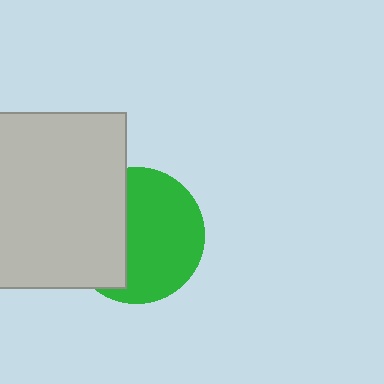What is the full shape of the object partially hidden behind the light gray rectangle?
The partially hidden object is a green circle.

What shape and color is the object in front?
The object in front is a light gray rectangle.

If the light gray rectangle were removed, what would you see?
You would see the complete green circle.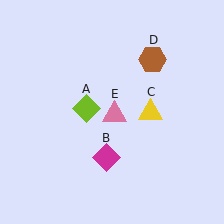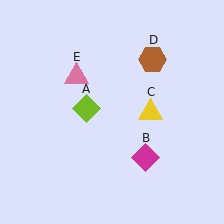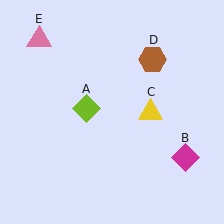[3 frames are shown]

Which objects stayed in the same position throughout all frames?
Lime diamond (object A) and yellow triangle (object C) and brown hexagon (object D) remained stationary.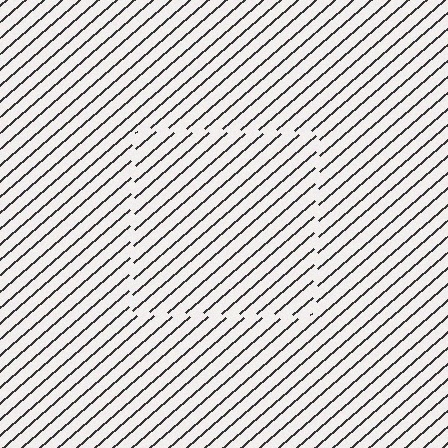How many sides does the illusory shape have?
4 sides — the line-ends trace a square.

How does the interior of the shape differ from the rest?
The interior of the shape contains the same grating, shifted by half a period — the contour is defined by the phase discontinuity where line-ends from the inner and outer gratings abut.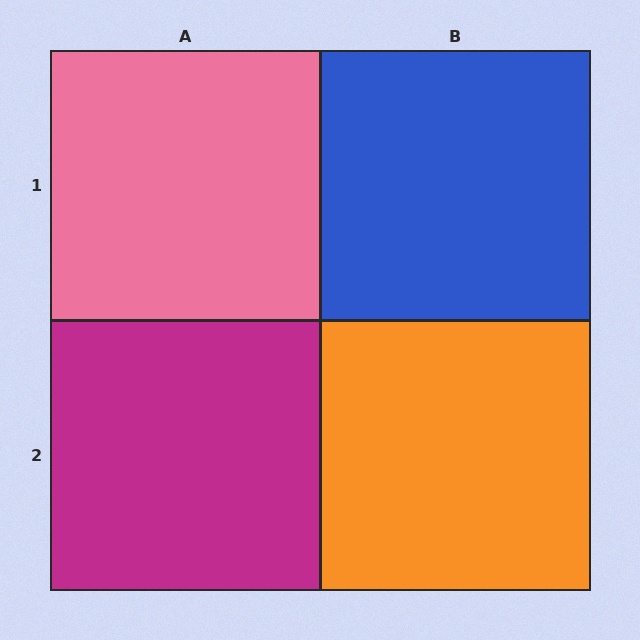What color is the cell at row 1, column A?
Pink.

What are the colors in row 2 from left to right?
Magenta, orange.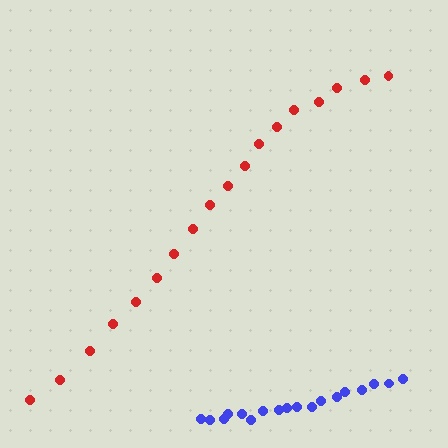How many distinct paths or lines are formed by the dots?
There are 2 distinct paths.